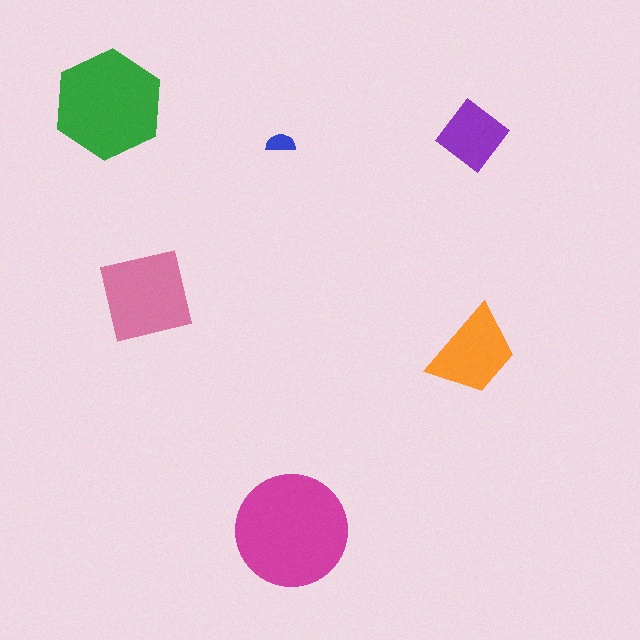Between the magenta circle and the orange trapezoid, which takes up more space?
The magenta circle.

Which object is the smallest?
The blue semicircle.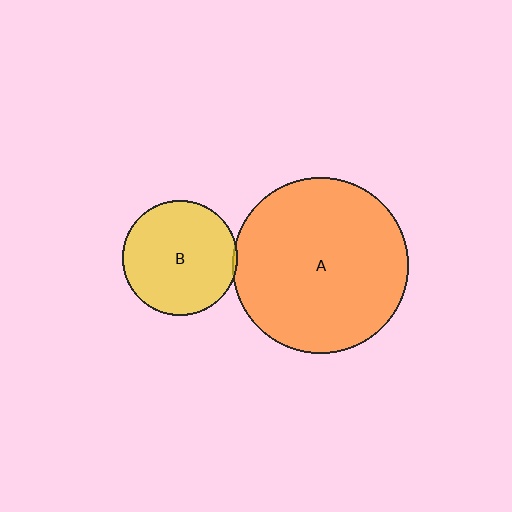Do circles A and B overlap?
Yes.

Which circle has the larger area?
Circle A (orange).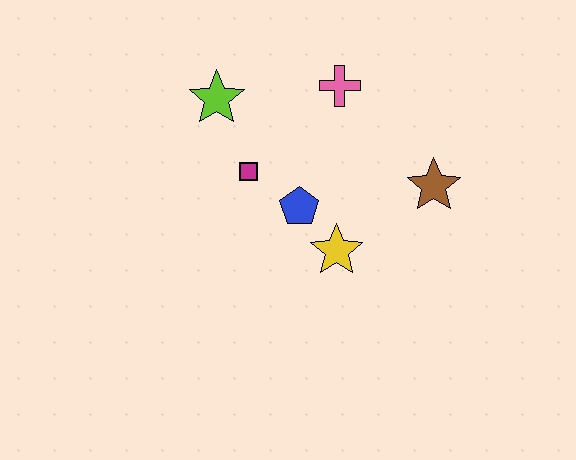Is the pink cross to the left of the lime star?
No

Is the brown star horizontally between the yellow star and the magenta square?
No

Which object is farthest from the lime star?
The brown star is farthest from the lime star.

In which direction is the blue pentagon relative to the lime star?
The blue pentagon is below the lime star.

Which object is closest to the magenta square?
The blue pentagon is closest to the magenta square.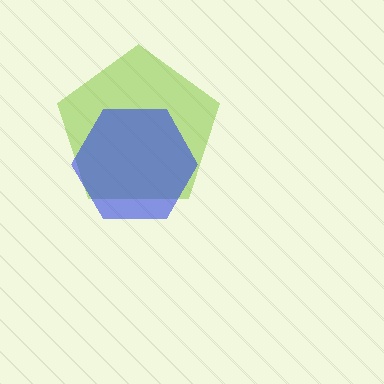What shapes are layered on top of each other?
The layered shapes are: a lime pentagon, a blue hexagon.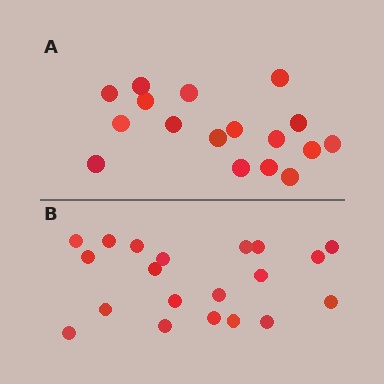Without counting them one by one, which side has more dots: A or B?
Region B (the bottom region) has more dots.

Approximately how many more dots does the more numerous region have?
Region B has just a few more — roughly 2 or 3 more dots than region A.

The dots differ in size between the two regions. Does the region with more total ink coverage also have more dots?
No. Region A has more total ink coverage because its dots are larger, but region B actually contains more individual dots. Total area can be misleading — the number of items is what matters here.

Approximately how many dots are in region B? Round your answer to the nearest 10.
About 20 dots.